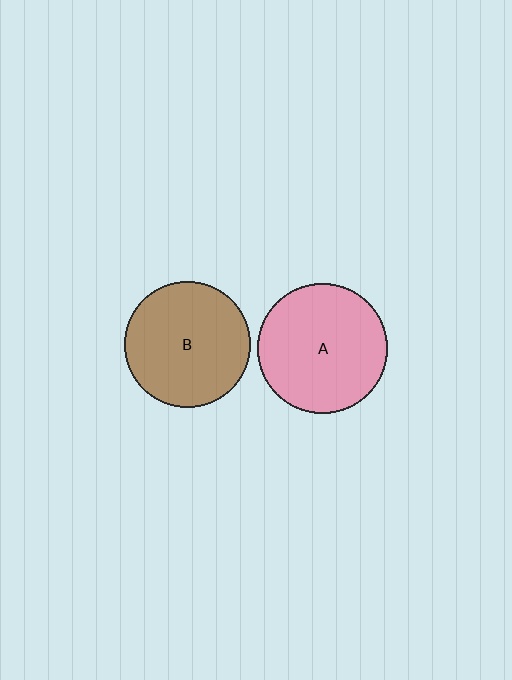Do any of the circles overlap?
No, none of the circles overlap.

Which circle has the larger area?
Circle A (pink).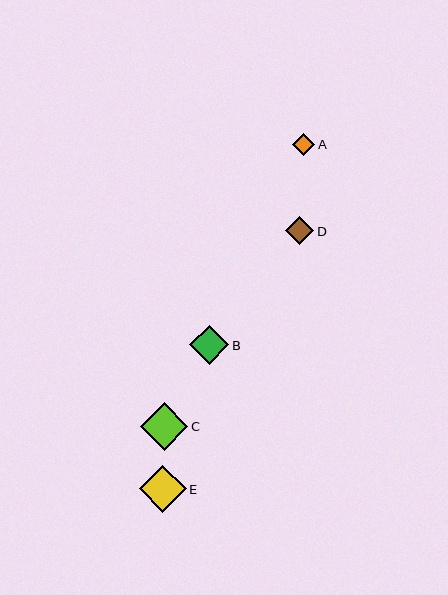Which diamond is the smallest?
Diamond A is the smallest with a size of approximately 22 pixels.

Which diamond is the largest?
Diamond C is the largest with a size of approximately 48 pixels.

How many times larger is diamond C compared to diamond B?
Diamond C is approximately 1.2 times the size of diamond B.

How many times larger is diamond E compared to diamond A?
Diamond E is approximately 2.1 times the size of diamond A.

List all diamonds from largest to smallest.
From largest to smallest: C, E, B, D, A.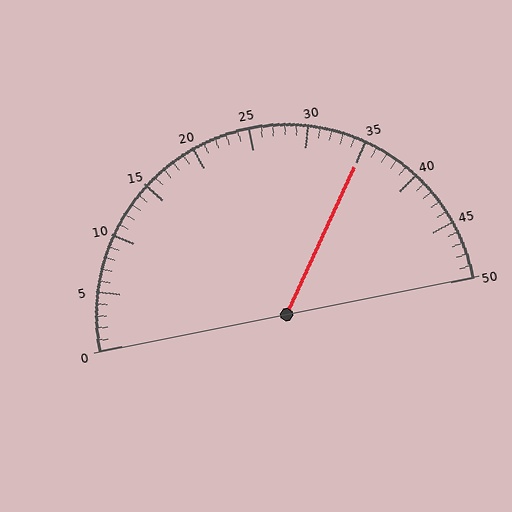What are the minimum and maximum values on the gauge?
The gauge ranges from 0 to 50.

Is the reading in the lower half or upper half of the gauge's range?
The reading is in the upper half of the range (0 to 50).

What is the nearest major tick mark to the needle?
The nearest major tick mark is 35.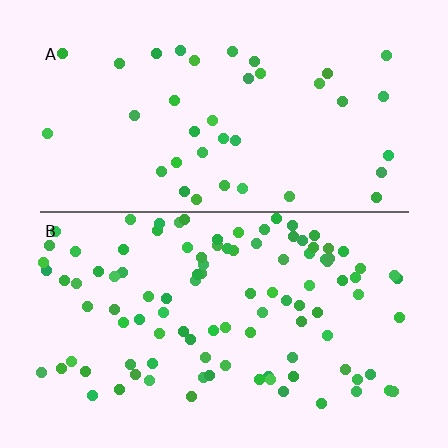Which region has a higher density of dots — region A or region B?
B (the bottom).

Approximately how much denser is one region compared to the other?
Approximately 2.7× — region B over region A.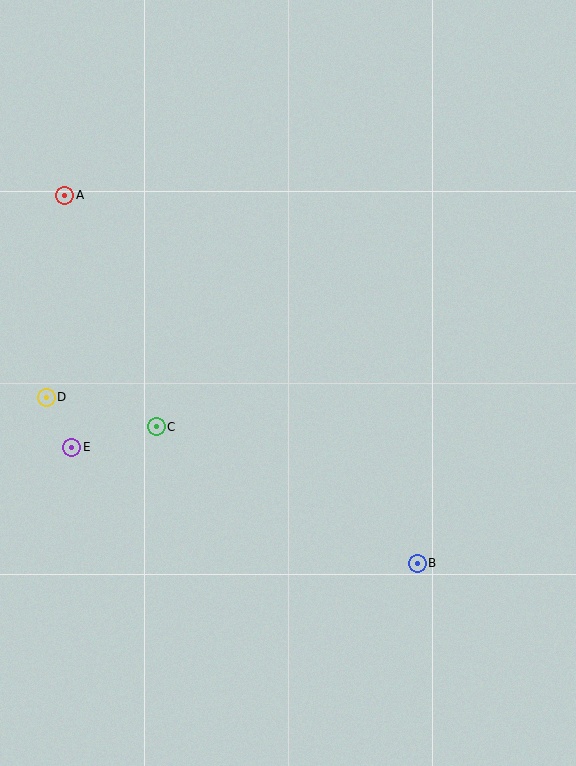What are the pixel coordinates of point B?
Point B is at (417, 563).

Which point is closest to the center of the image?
Point C at (156, 427) is closest to the center.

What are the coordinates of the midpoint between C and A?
The midpoint between C and A is at (110, 311).